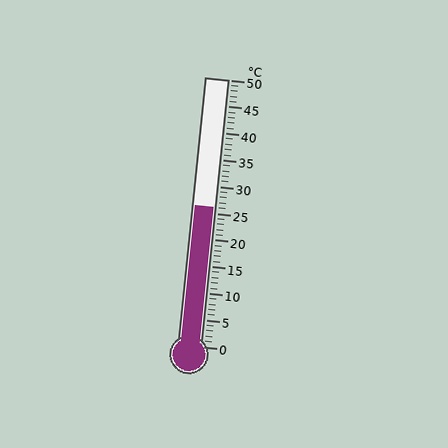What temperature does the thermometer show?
The thermometer shows approximately 26°C.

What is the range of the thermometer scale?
The thermometer scale ranges from 0°C to 50°C.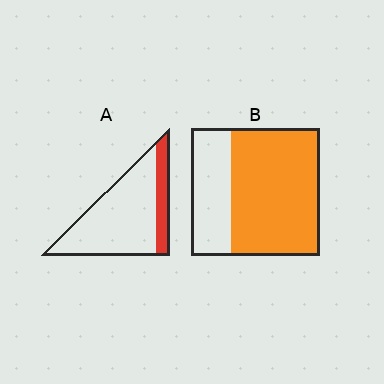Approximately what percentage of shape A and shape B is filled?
A is approximately 20% and B is approximately 70%.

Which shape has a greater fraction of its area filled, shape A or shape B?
Shape B.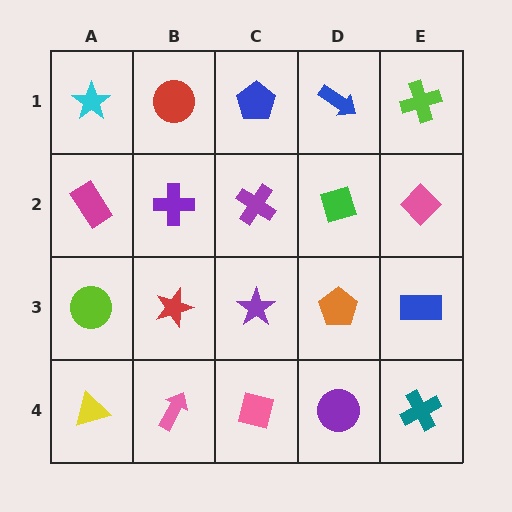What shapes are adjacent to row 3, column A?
A magenta rectangle (row 2, column A), a yellow triangle (row 4, column A), a red star (row 3, column B).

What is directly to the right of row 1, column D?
A lime cross.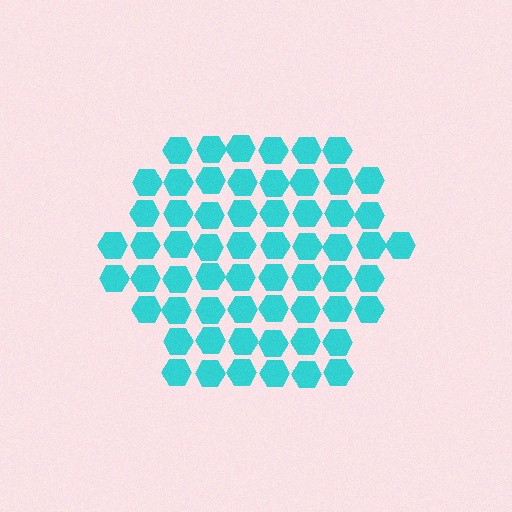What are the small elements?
The small elements are hexagons.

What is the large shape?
The large shape is a hexagon.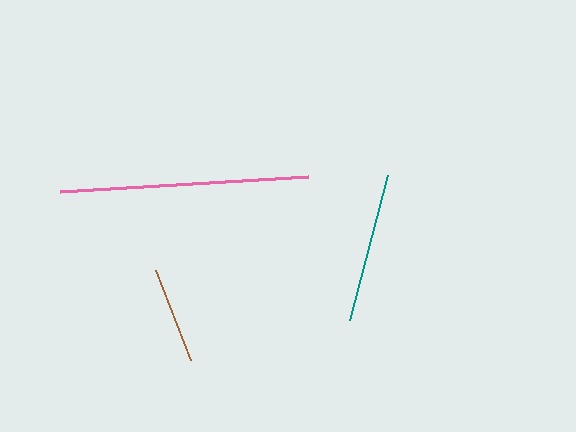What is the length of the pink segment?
The pink segment is approximately 248 pixels long.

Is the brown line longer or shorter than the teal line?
The teal line is longer than the brown line.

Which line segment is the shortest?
The brown line is the shortest at approximately 96 pixels.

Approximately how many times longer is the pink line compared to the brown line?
The pink line is approximately 2.6 times the length of the brown line.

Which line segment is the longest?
The pink line is the longest at approximately 248 pixels.